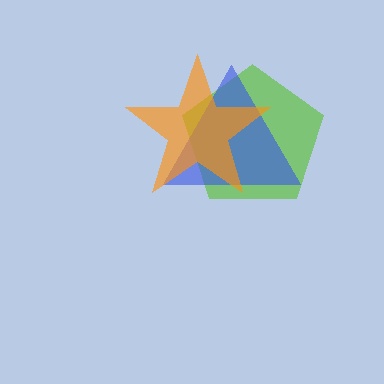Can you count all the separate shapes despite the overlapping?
Yes, there are 3 separate shapes.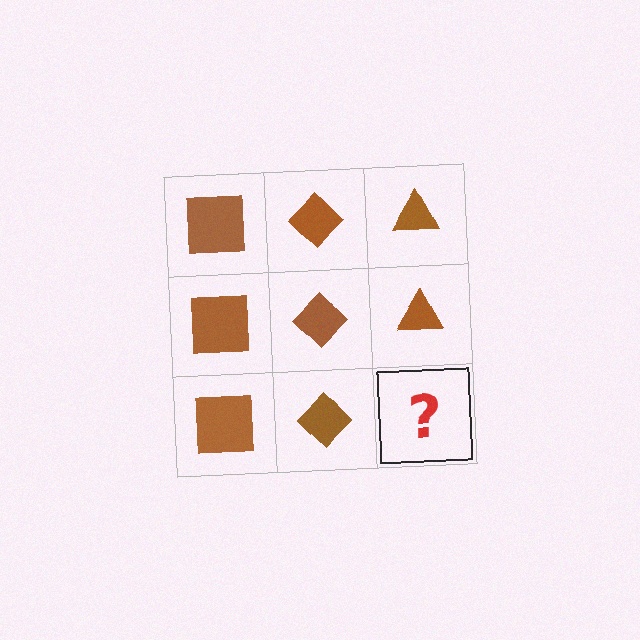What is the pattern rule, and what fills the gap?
The rule is that each column has a consistent shape. The gap should be filled with a brown triangle.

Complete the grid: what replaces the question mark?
The question mark should be replaced with a brown triangle.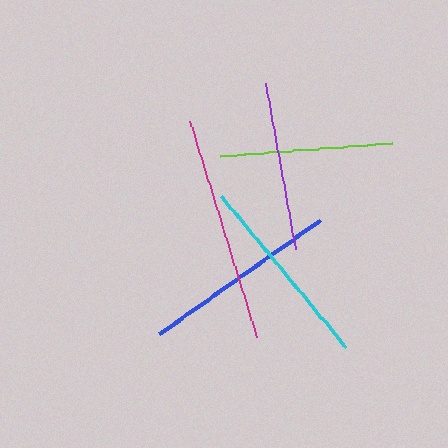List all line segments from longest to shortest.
From longest to shortest: magenta, blue, cyan, lime, purple.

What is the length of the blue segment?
The blue segment is approximately 197 pixels long.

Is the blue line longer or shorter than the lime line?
The blue line is longer than the lime line.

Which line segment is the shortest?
The purple line is the shortest at approximately 170 pixels.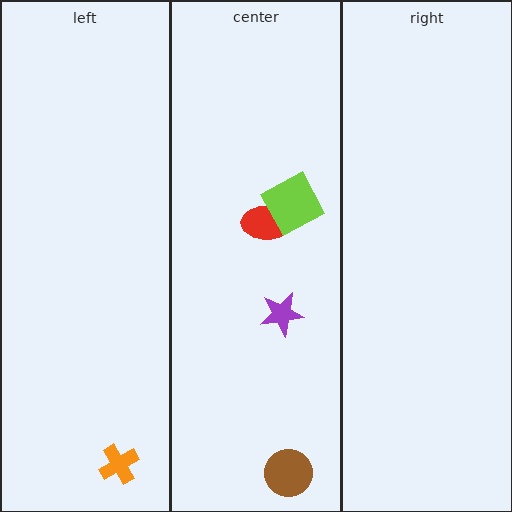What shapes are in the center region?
The red ellipse, the lime square, the brown circle, the purple star.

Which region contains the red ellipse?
The center region.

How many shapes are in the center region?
4.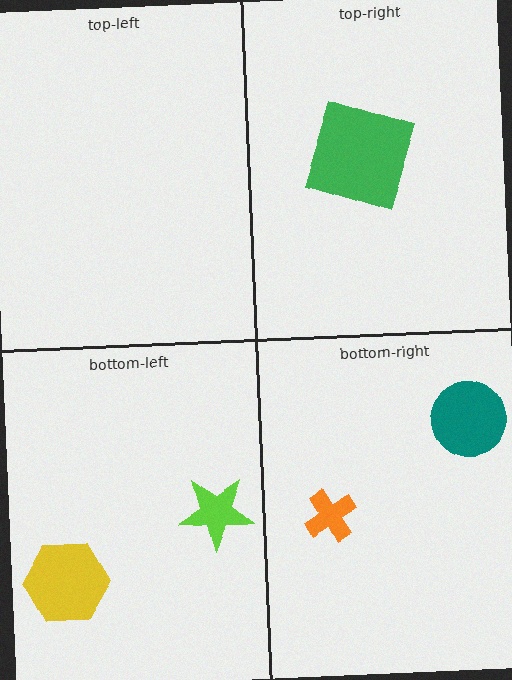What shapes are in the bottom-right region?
The orange cross, the teal circle.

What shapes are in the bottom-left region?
The yellow hexagon, the lime star.